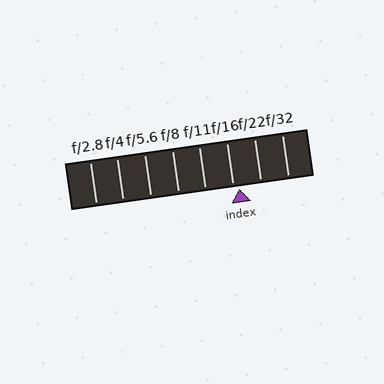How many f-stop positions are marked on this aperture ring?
There are 8 f-stop positions marked.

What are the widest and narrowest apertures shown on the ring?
The widest aperture shown is f/2.8 and the narrowest is f/32.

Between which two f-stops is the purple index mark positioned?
The index mark is between f/16 and f/22.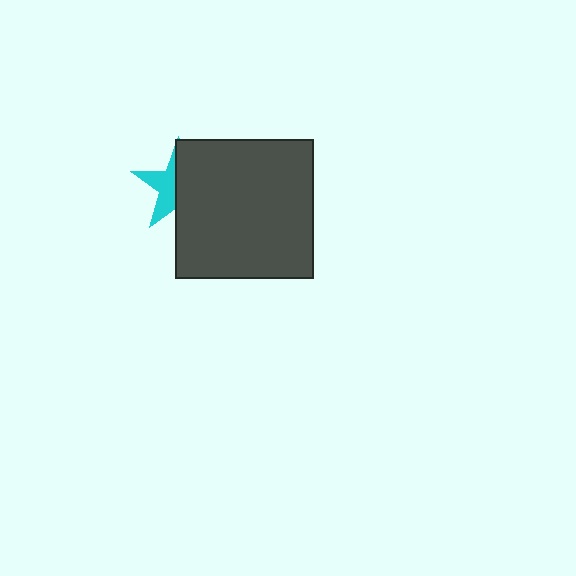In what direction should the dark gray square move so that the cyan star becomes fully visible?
The dark gray square should move right. That is the shortest direction to clear the overlap and leave the cyan star fully visible.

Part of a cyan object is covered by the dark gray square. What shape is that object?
It is a star.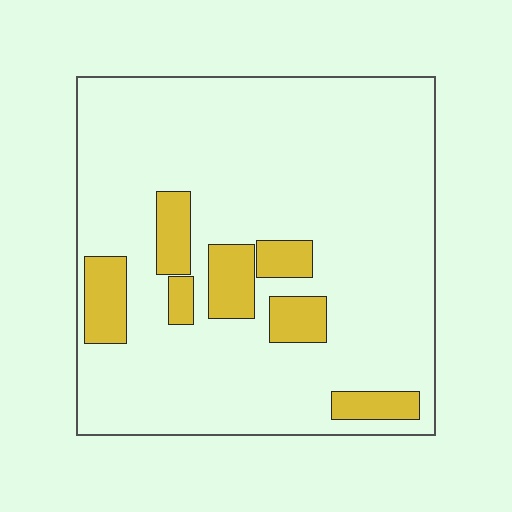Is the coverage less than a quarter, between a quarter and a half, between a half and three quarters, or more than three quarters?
Less than a quarter.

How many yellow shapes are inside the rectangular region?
7.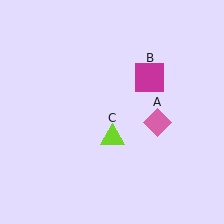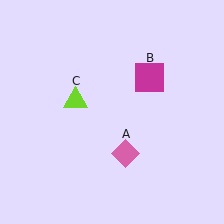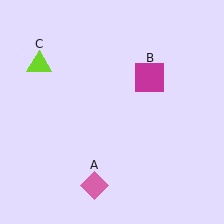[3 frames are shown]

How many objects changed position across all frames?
2 objects changed position: pink diamond (object A), lime triangle (object C).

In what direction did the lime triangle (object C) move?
The lime triangle (object C) moved up and to the left.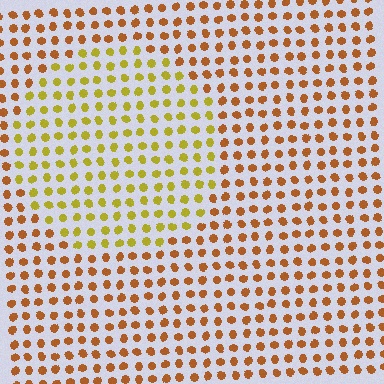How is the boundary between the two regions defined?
The boundary is defined purely by a slight shift in hue (about 34 degrees). Spacing, size, and orientation are identical on both sides.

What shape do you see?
I see a circle.